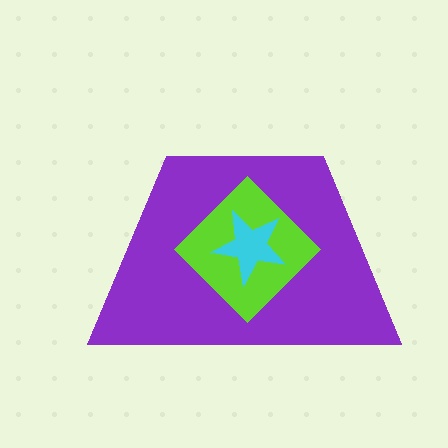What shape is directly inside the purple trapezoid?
The lime diamond.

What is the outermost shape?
The purple trapezoid.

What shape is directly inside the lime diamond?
The cyan star.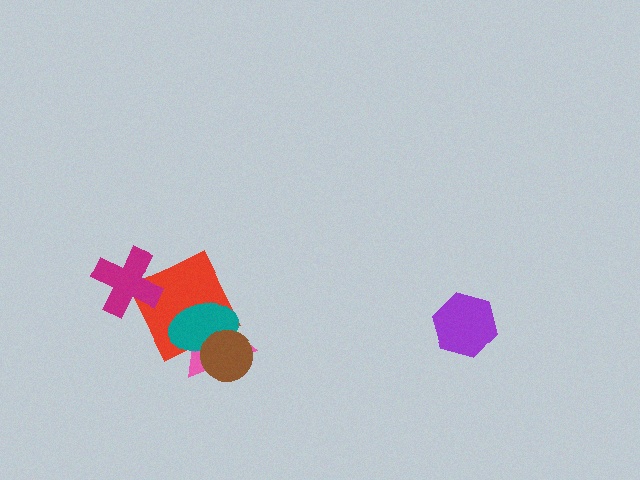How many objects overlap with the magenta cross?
1 object overlaps with the magenta cross.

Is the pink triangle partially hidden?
Yes, it is partially covered by another shape.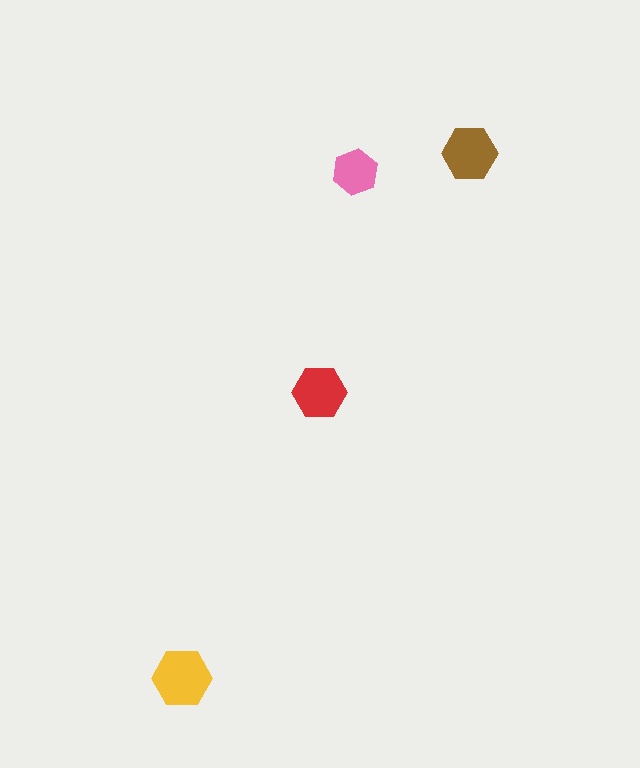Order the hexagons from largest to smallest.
the yellow one, the brown one, the red one, the pink one.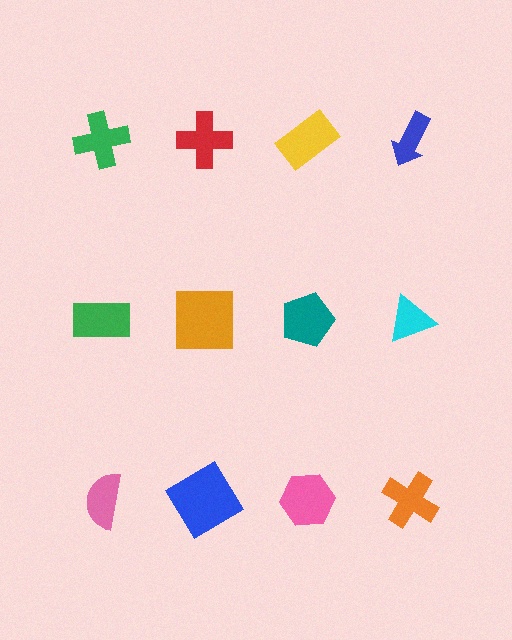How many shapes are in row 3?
4 shapes.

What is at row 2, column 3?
A teal pentagon.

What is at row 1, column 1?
A green cross.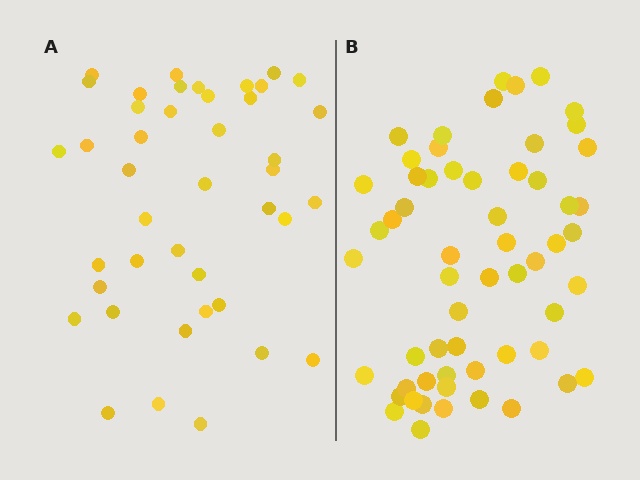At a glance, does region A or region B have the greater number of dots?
Region B (the right region) has more dots.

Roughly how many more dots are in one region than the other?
Region B has approximately 15 more dots than region A.